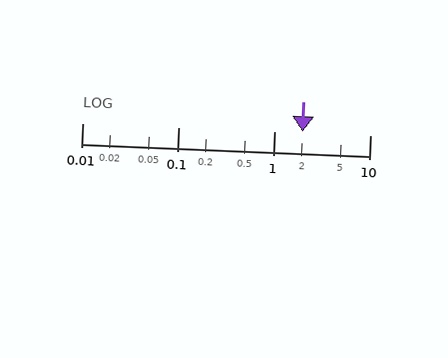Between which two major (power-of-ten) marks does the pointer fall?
The pointer is between 1 and 10.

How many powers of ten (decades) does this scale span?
The scale spans 3 decades, from 0.01 to 10.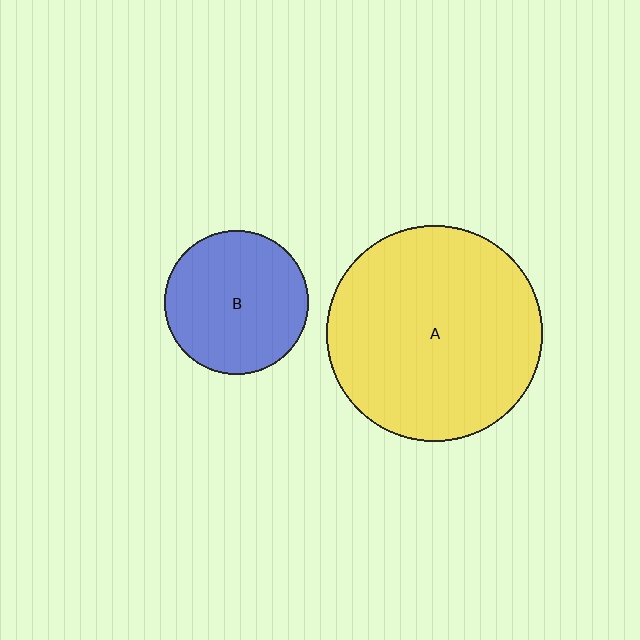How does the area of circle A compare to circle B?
Approximately 2.3 times.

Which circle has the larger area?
Circle A (yellow).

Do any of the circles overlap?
No, none of the circles overlap.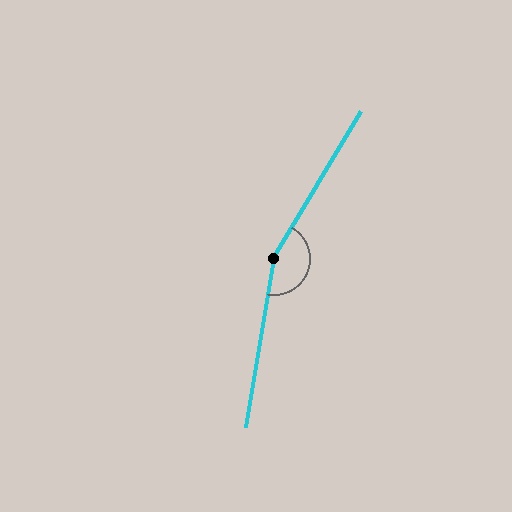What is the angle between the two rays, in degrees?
Approximately 159 degrees.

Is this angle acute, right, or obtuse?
It is obtuse.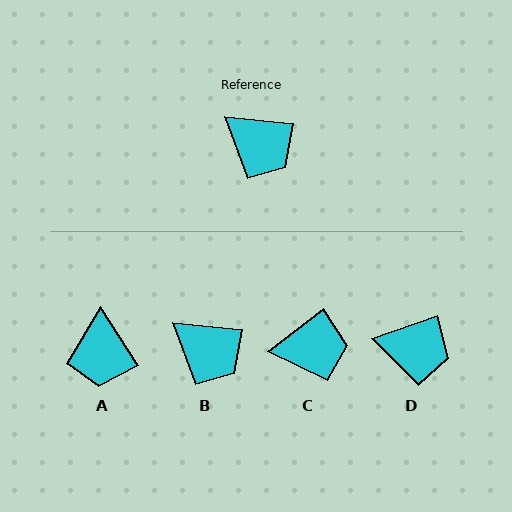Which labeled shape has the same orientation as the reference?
B.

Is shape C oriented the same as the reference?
No, it is off by about 44 degrees.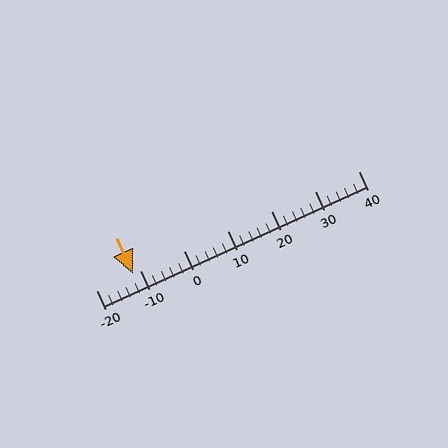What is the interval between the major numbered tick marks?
The major tick marks are spaced 10 units apart.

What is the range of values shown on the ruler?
The ruler shows values from -20 to 40.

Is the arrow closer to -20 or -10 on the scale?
The arrow is closer to -10.